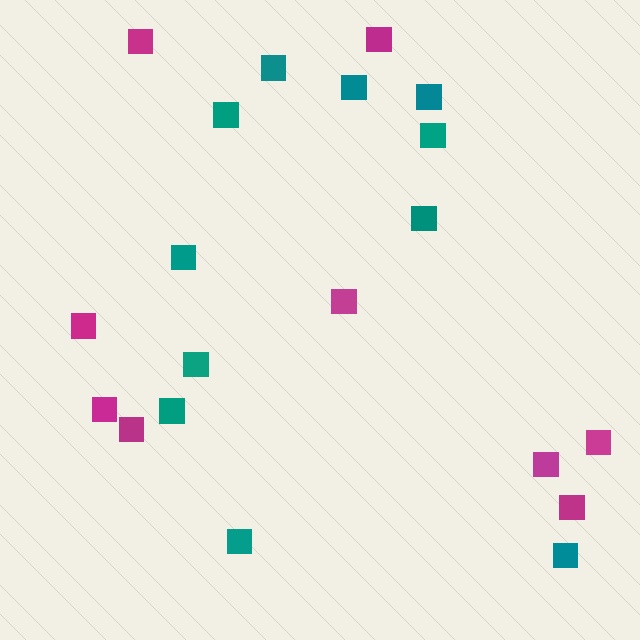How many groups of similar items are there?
There are 2 groups: one group of magenta squares (9) and one group of teal squares (11).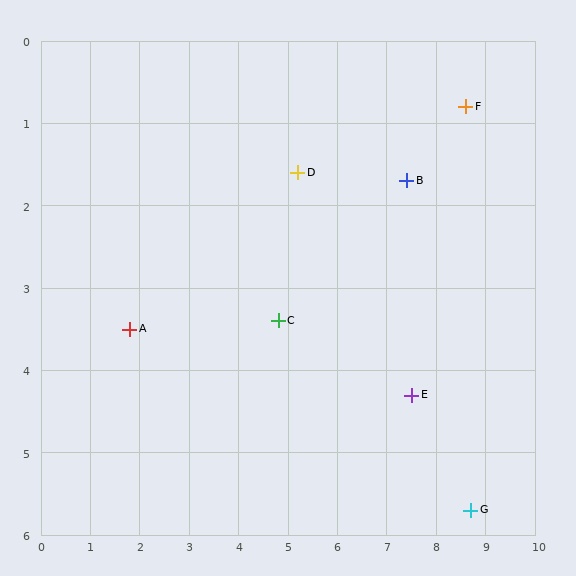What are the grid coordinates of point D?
Point D is at approximately (5.2, 1.6).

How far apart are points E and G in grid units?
Points E and G are about 1.8 grid units apart.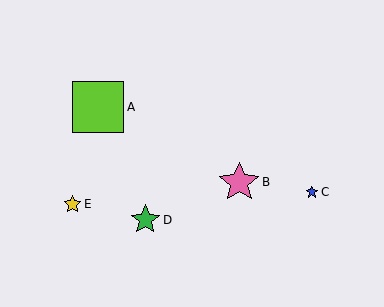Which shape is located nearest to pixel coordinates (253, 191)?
The pink star (labeled B) at (239, 182) is nearest to that location.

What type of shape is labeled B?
Shape B is a pink star.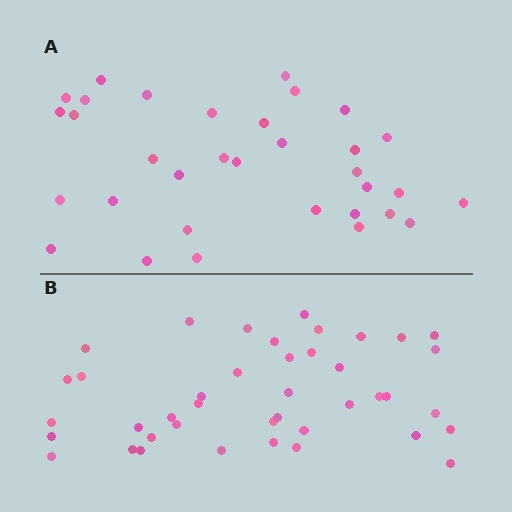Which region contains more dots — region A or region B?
Region B (the bottom region) has more dots.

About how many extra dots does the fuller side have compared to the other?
Region B has roughly 8 or so more dots than region A.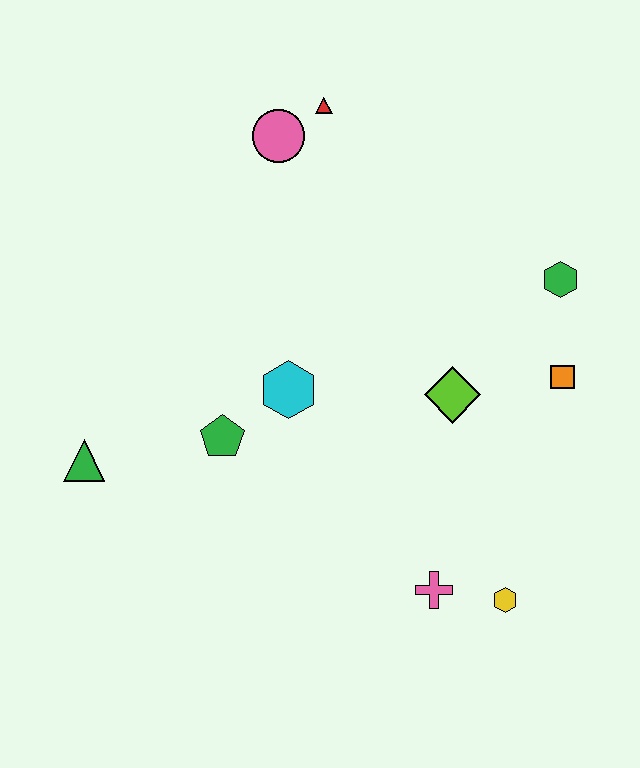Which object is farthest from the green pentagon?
The green hexagon is farthest from the green pentagon.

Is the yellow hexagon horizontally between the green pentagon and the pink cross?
No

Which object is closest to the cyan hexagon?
The green pentagon is closest to the cyan hexagon.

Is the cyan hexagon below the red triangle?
Yes